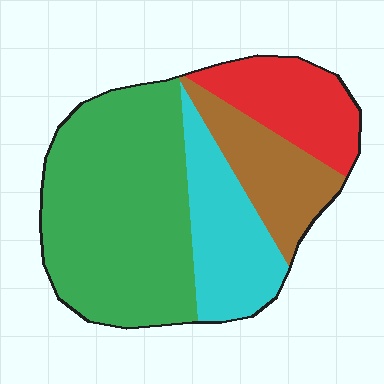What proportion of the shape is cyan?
Cyan covers 19% of the shape.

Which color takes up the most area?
Green, at roughly 50%.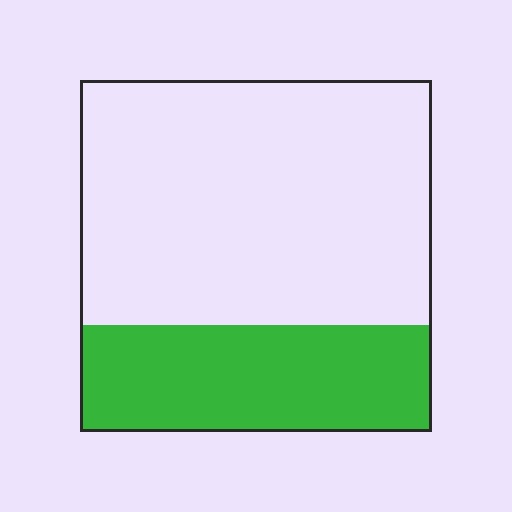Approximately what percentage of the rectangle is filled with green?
Approximately 30%.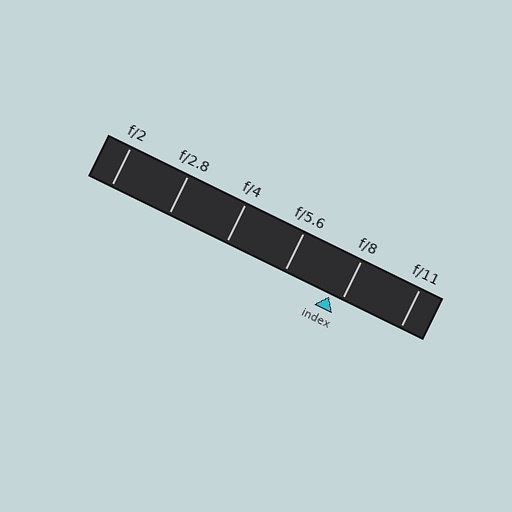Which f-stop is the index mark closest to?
The index mark is closest to f/8.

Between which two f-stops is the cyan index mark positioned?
The index mark is between f/5.6 and f/8.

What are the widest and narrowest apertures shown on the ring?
The widest aperture shown is f/2 and the narrowest is f/11.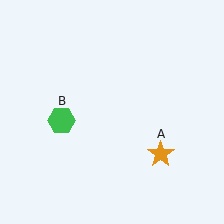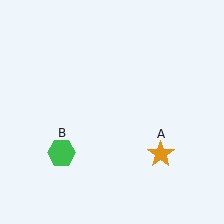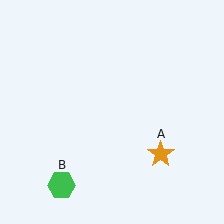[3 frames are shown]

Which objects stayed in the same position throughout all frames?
Orange star (object A) remained stationary.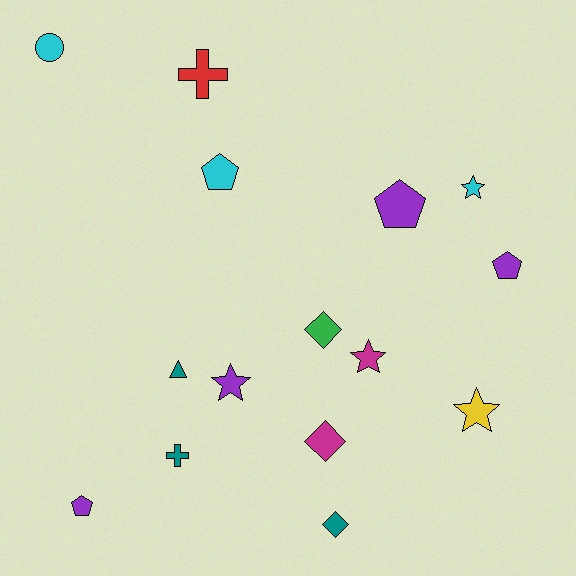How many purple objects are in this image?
There are 4 purple objects.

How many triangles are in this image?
There is 1 triangle.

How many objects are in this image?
There are 15 objects.